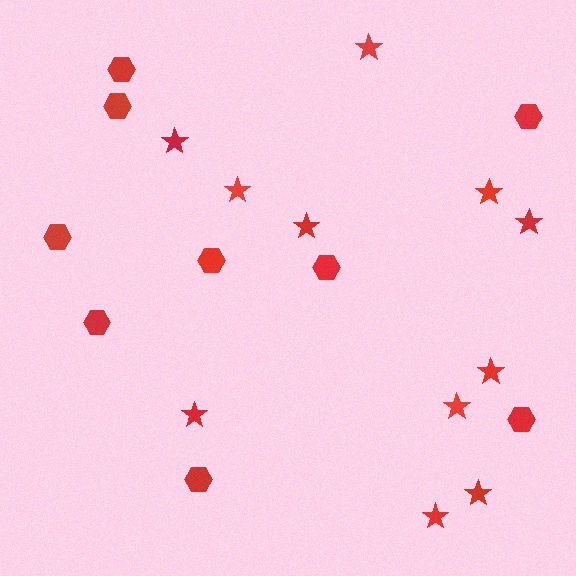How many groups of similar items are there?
There are 2 groups: one group of hexagons (9) and one group of stars (11).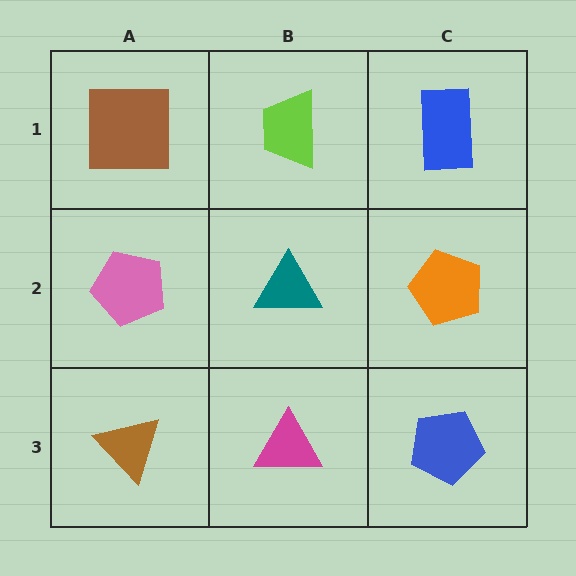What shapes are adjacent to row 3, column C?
An orange pentagon (row 2, column C), a magenta triangle (row 3, column B).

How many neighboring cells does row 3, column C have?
2.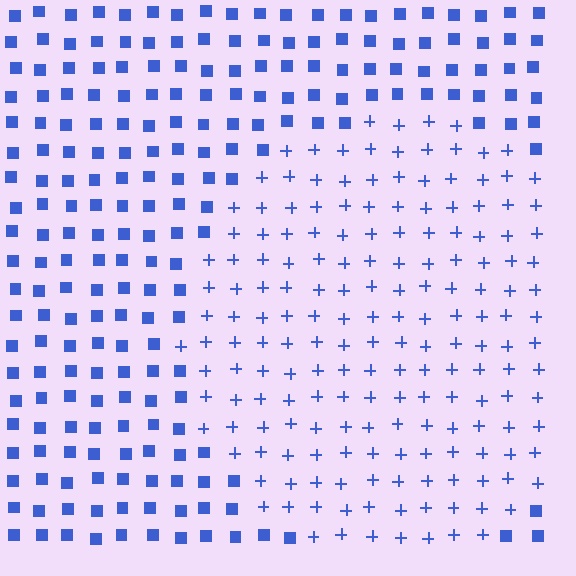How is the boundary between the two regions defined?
The boundary is defined by a change in element shape: plus signs inside vs. squares outside. All elements share the same color and spacing.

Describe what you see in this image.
The image is filled with small blue elements arranged in a uniform grid. A circle-shaped region contains plus signs, while the surrounding area contains squares. The boundary is defined purely by the change in element shape.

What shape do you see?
I see a circle.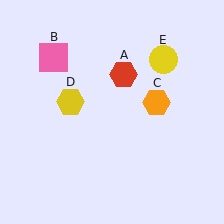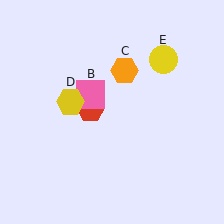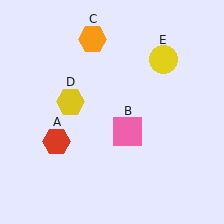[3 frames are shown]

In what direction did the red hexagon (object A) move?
The red hexagon (object A) moved down and to the left.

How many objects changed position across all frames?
3 objects changed position: red hexagon (object A), pink square (object B), orange hexagon (object C).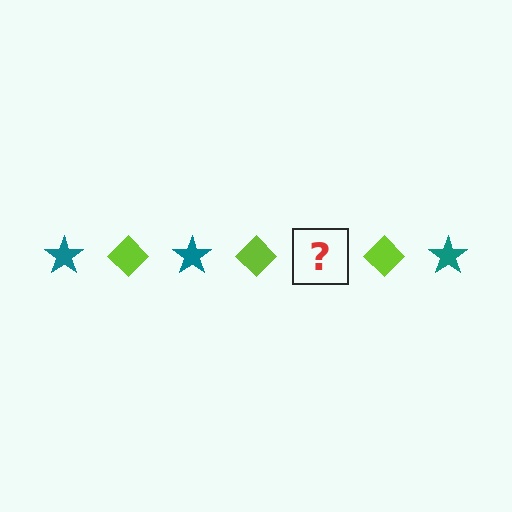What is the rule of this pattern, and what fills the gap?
The rule is that the pattern alternates between teal star and lime diamond. The gap should be filled with a teal star.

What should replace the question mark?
The question mark should be replaced with a teal star.